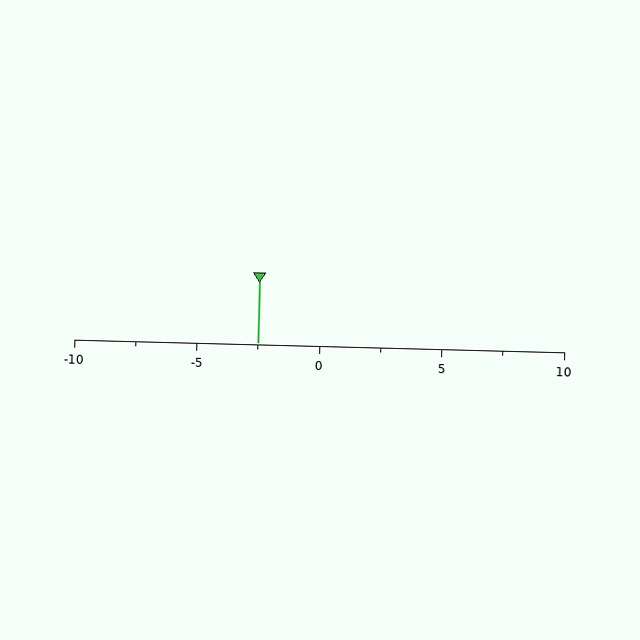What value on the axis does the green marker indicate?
The marker indicates approximately -2.5.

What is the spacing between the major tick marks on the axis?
The major ticks are spaced 5 apart.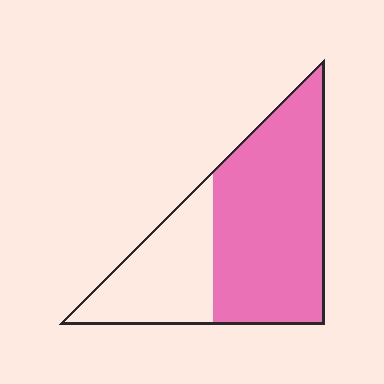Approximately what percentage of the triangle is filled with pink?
Approximately 65%.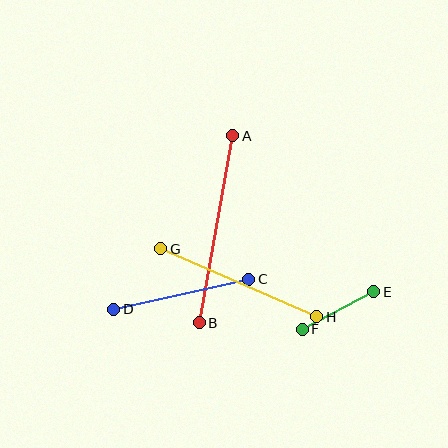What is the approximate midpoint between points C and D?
The midpoint is at approximately (181, 294) pixels.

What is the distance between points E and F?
The distance is approximately 81 pixels.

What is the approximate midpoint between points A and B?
The midpoint is at approximately (216, 229) pixels.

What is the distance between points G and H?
The distance is approximately 170 pixels.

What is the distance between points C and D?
The distance is approximately 138 pixels.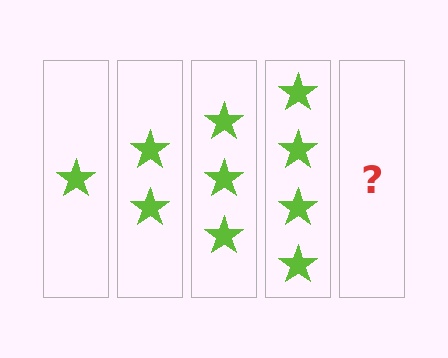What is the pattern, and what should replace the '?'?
The pattern is that each step adds one more star. The '?' should be 5 stars.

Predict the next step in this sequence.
The next step is 5 stars.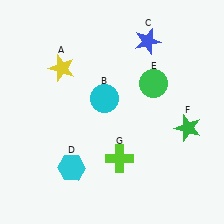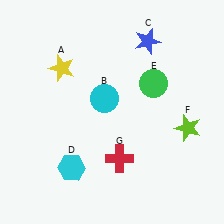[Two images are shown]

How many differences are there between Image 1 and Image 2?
There are 2 differences between the two images.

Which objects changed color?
F changed from green to lime. G changed from lime to red.